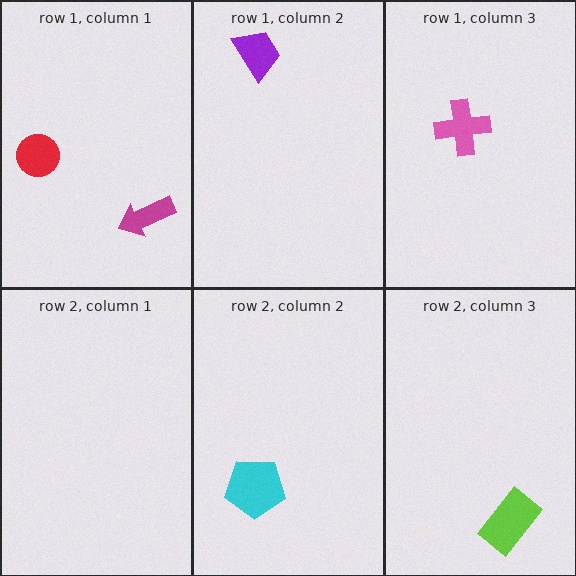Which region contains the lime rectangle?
The row 2, column 3 region.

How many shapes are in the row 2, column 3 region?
1.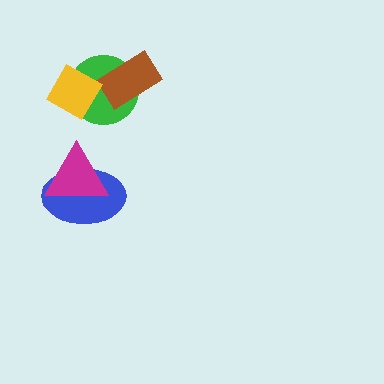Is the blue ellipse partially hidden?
Yes, it is partially covered by another shape.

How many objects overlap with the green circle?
2 objects overlap with the green circle.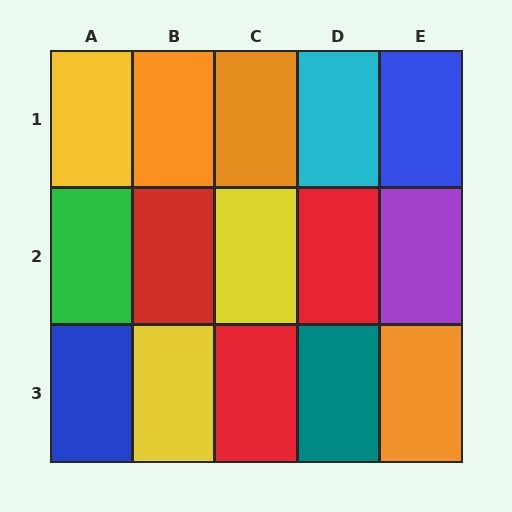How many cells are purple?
1 cell is purple.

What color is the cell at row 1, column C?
Orange.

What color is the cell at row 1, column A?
Yellow.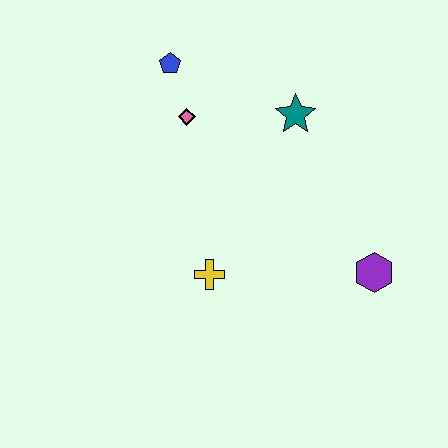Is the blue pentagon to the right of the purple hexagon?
No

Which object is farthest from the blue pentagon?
The purple hexagon is farthest from the blue pentagon.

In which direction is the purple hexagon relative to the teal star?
The purple hexagon is below the teal star.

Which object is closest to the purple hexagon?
The yellow cross is closest to the purple hexagon.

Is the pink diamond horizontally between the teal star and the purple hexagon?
No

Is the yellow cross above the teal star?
No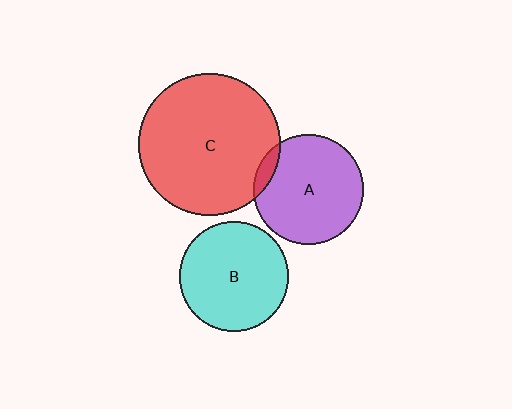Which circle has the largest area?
Circle C (red).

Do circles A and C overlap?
Yes.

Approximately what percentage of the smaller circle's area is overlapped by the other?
Approximately 10%.